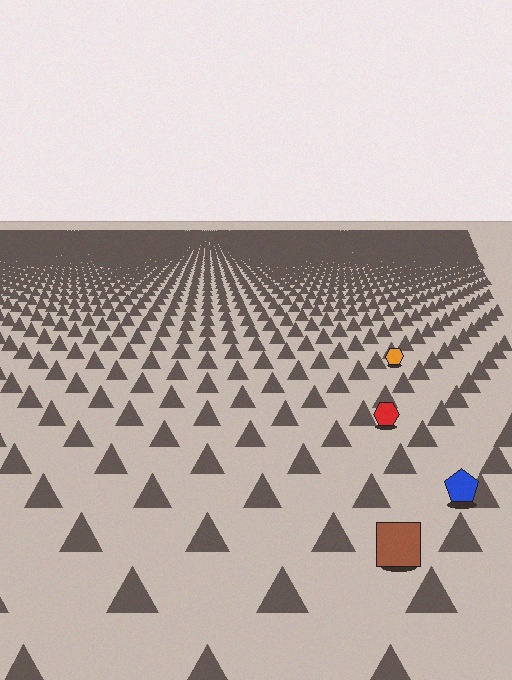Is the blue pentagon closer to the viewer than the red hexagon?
Yes. The blue pentagon is closer — you can tell from the texture gradient: the ground texture is coarser near it.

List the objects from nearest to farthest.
From nearest to farthest: the brown square, the blue pentagon, the red hexagon, the orange hexagon.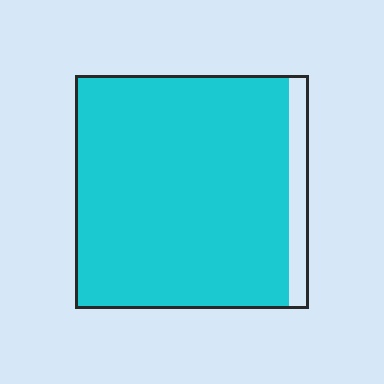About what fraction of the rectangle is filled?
About nine tenths (9/10).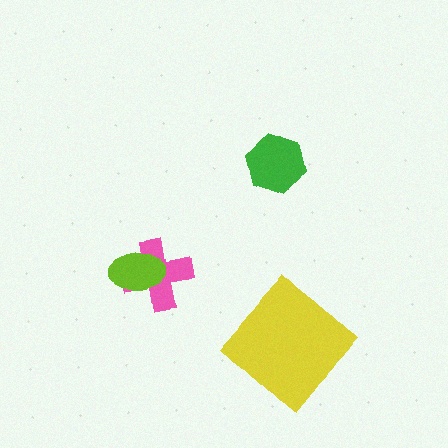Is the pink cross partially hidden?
Yes, it is partially covered by another shape.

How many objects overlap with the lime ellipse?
1 object overlaps with the lime ellipse.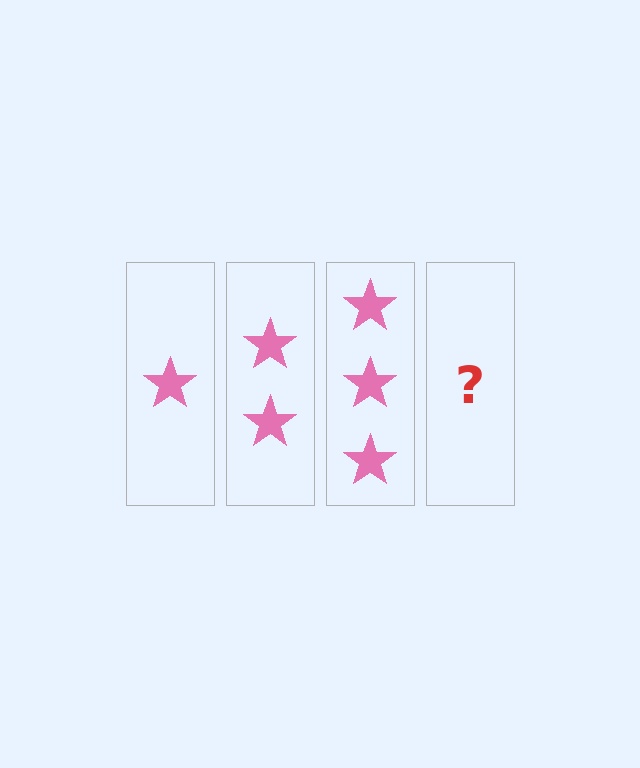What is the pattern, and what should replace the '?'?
The pattern is that each step adds one more star. The '?' should be 4 stars.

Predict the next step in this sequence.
The next step is 4 stars.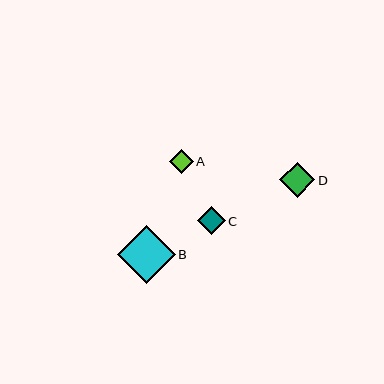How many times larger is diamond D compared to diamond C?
Diamond D is approximately 1.2 times the size of diamond C.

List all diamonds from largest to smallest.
From largest to smallest: B, D, C, A.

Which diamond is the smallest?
Diamond A is the smallest with a size of approximately 23 pixels.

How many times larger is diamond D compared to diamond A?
Diamond D is approximately 1.5 times the size of diamond A.